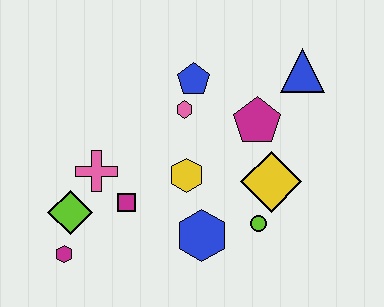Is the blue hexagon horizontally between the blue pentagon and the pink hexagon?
No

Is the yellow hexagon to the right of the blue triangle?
No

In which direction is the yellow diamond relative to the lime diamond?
The yellow diamond is to the right of the lime diamond.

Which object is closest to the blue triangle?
The magenta pentagon is closest to the blue triangle.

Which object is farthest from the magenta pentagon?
The magenta hexagon is farthest from the magenta pentagon.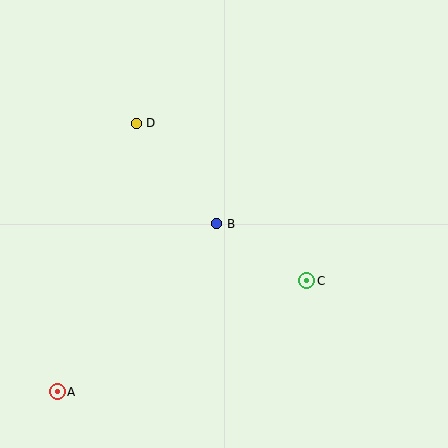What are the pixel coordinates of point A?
Point A is at (57, 392).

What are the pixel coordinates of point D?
Point D is at (136, 123).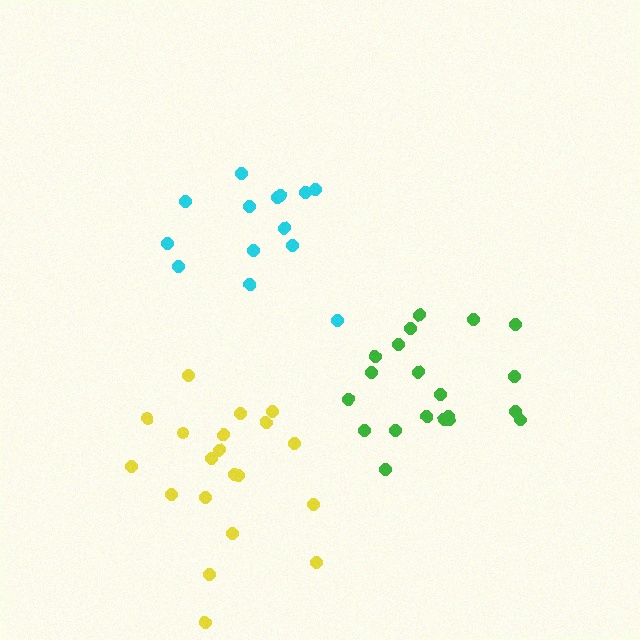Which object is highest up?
The cyan cluster is topmost.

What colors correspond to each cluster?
The clusters are colored: cyan, green, yellow.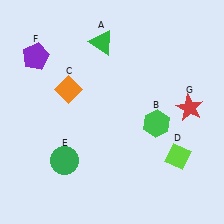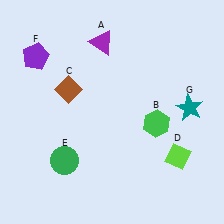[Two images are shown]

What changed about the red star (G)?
In Image 1, G is red. In Image 2, it changed to teal.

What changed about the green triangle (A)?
In Image 1, A is green. In Image 2, it changed to purple.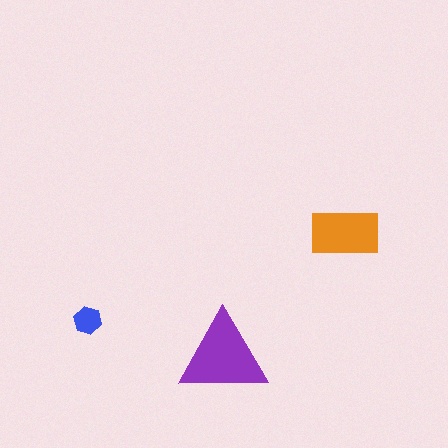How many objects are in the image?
There are 3 objects in the image.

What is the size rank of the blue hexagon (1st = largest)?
3rd.